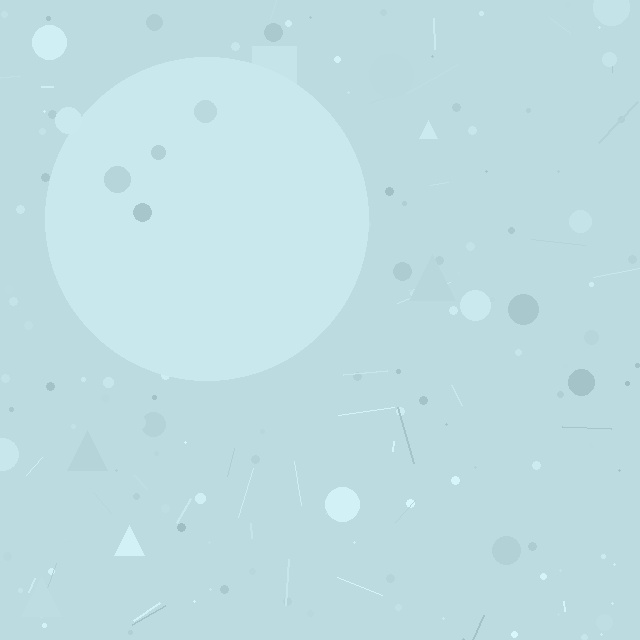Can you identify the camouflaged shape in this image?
The camouflaged shape is a circle.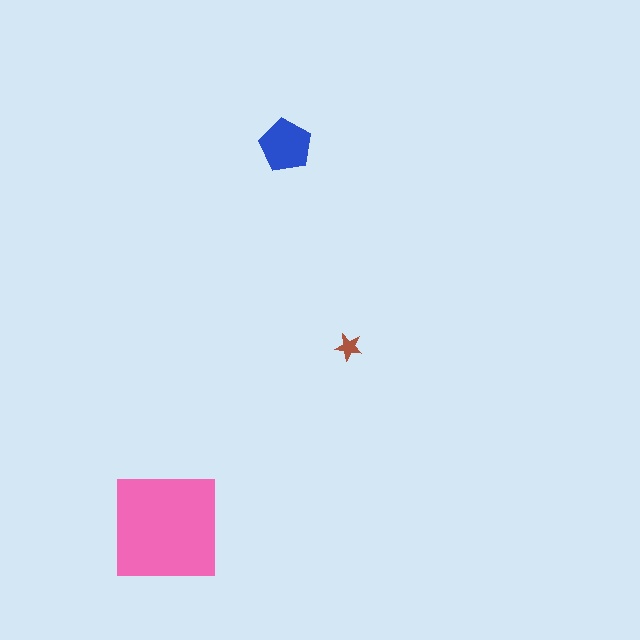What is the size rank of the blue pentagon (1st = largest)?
2nd.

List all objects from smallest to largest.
The brown star, the blue pentagon, the pink square.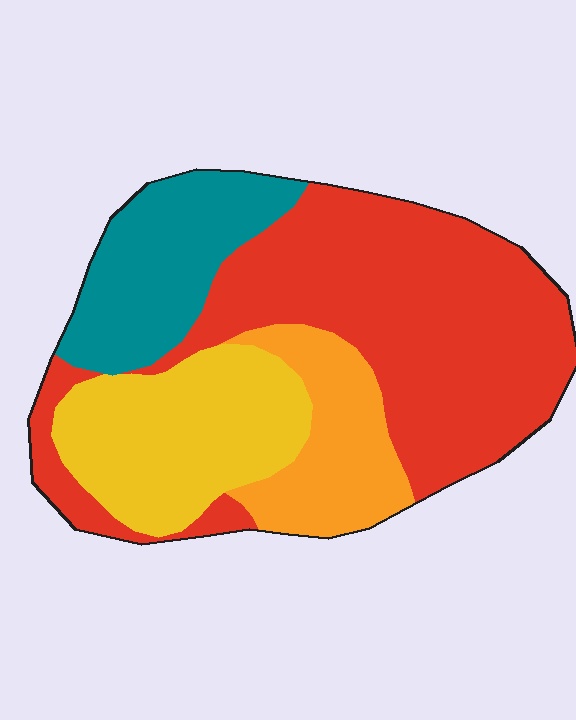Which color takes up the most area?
Red, at roughly 45%.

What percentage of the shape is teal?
Teal takes up less than a quarter of the shape.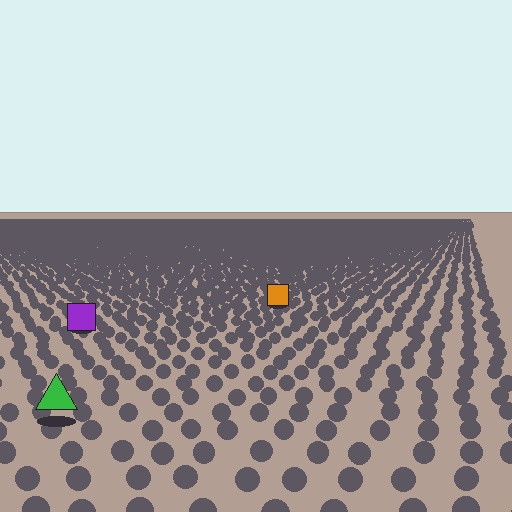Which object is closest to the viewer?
The green triangle is closest. The texture marks near it are larger and more spread out.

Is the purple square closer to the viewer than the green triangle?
No. The green triangle is closer — you can tell from the texture gradient: the ground texture is coarser near it.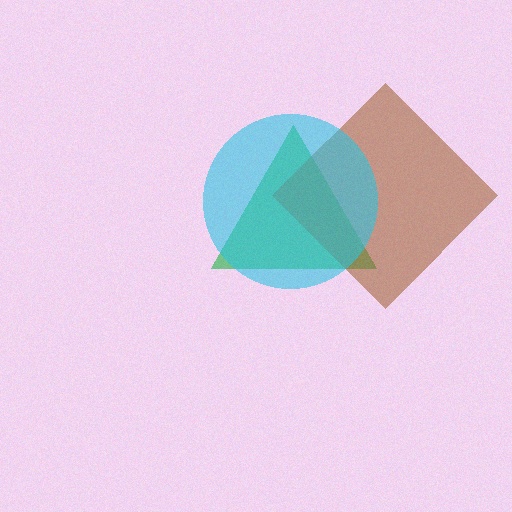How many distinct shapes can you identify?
There are 3 distinct shapes: a green triangle, a brown diamond, a cyan circle.